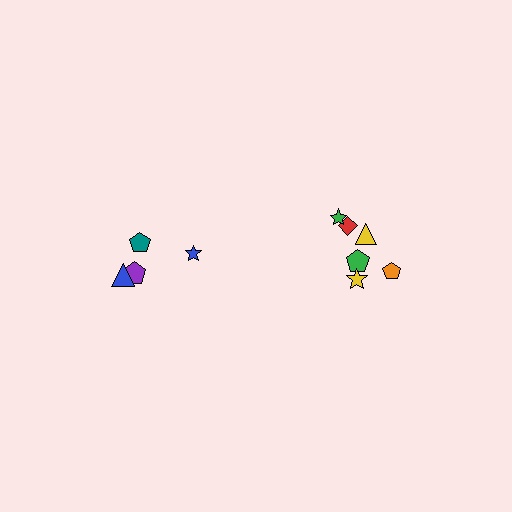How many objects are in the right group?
There are 6 objects.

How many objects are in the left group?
There are 4 objects.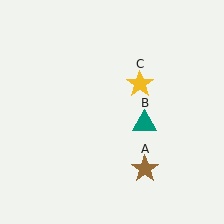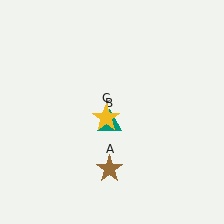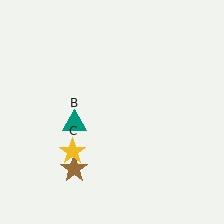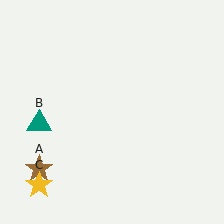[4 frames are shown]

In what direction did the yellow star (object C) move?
The yellow star (object C) moved down and to the left.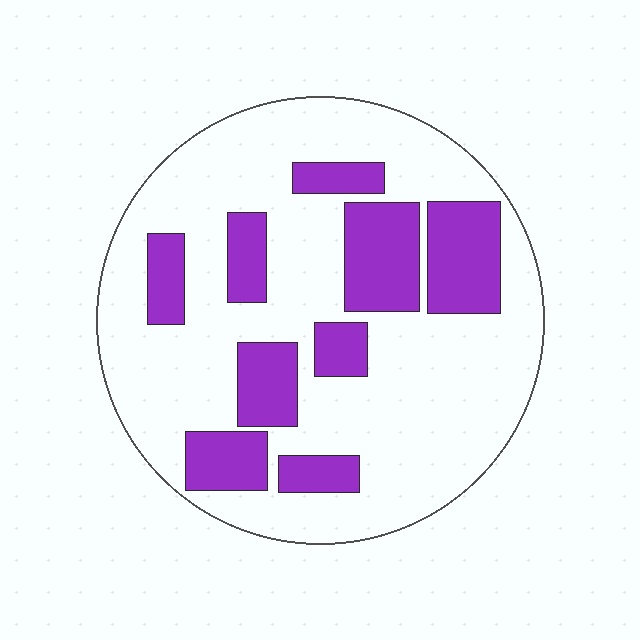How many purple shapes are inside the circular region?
9.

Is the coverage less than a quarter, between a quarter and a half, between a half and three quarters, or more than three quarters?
Between a quarter and a half.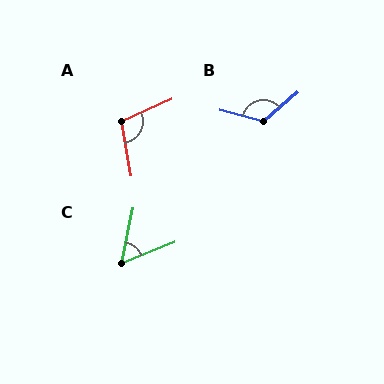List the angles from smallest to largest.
C (56°), A (104°), B (126°).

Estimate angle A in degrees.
Approximately 104 degrees.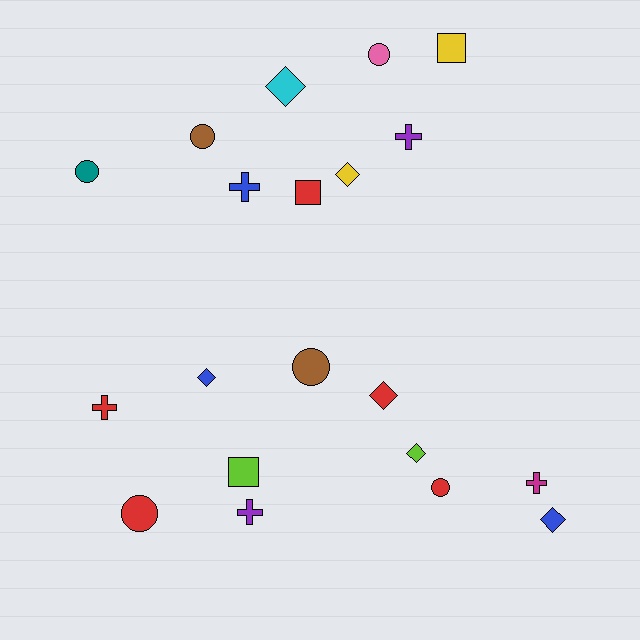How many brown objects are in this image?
There are 2 brown objects.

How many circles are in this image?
There are 6 circles.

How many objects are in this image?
There are 20 objects.